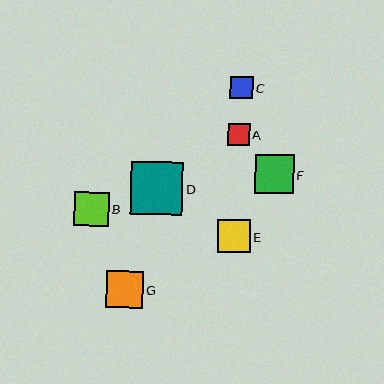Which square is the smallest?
Square A is the smallest with a size of approximately 22 pixels.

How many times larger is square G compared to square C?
Square G is approximately 1.6 times the size of square C.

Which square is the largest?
Square D is the largest with a size of approximately 52 pixels.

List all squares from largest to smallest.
From largest to smallest: D, F, G, B, E, C, A.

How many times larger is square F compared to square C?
Square F is approximately 1.7 times the size of square C.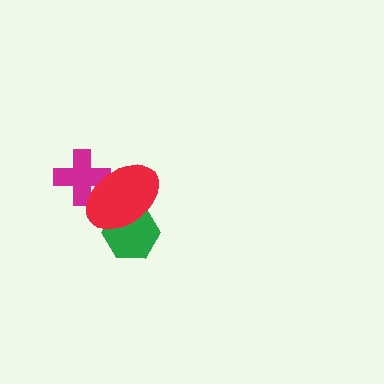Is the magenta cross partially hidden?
Yes, it is partially covered by another shape.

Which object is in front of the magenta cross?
The red ellipse is in front of the magenta cross.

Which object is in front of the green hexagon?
The red ellipse is in front of the green hexagon.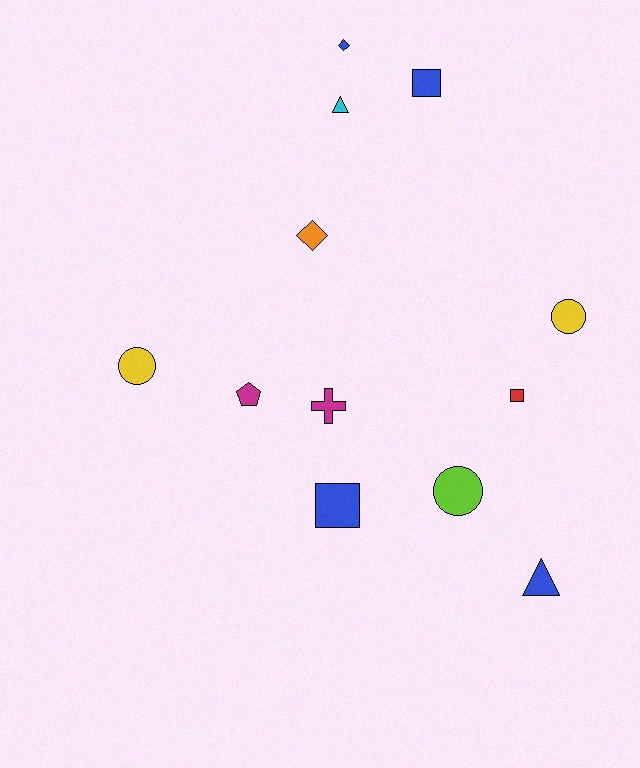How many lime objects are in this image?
There is 1 lime object.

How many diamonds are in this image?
There are 2 diamonds.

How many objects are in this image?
There are 12 objects.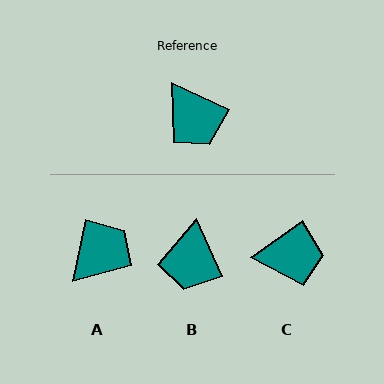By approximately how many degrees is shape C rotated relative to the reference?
Approximately 60 degrees counter-clockwise.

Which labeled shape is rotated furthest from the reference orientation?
A, about 103 degrees away.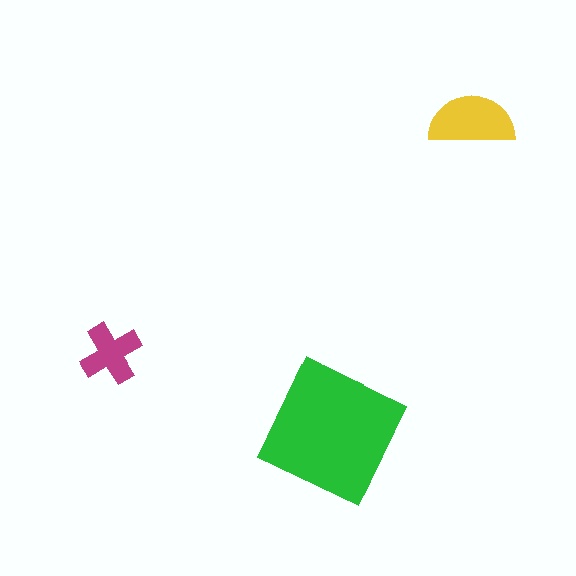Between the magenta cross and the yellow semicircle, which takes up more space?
The yellow semicircle.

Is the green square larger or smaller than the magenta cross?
Larger.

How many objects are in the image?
There are 3 objects in the image.